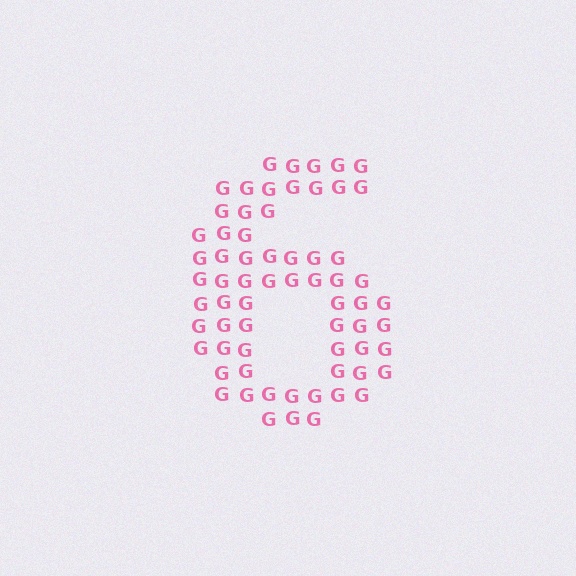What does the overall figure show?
The overall figure shows the digit 6.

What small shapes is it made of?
It is made of small letter G's.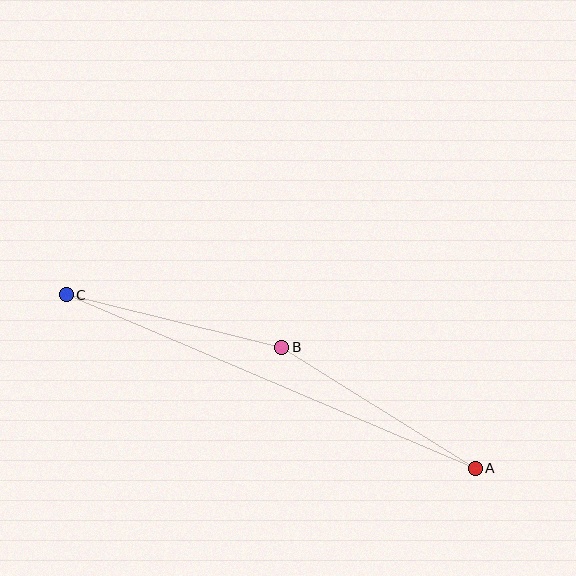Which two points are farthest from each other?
Points A and C are farthest from each other.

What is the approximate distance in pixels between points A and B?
The distance between A and B is approximately 228 pixels.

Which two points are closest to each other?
Points B and C are closest to each other.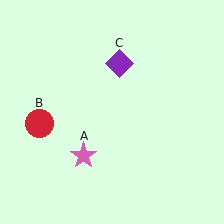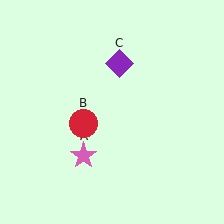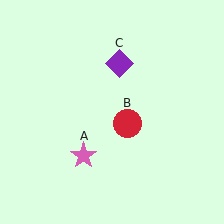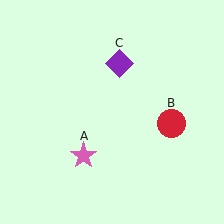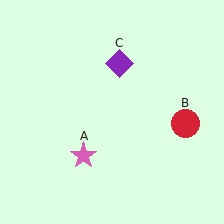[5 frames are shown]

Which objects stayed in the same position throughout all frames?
Pink star (object A) and purple diamond (object C) remained stationary.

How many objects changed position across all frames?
1 object changed position: red circle (object B).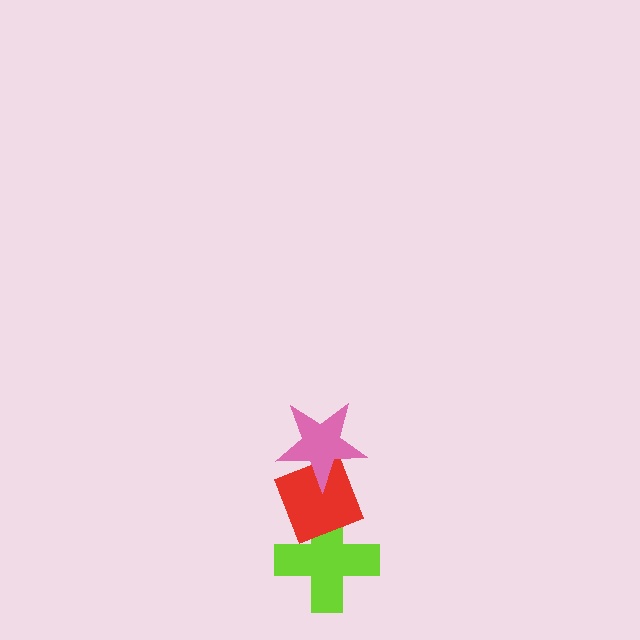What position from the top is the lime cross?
The lime cross is 3rd from the top.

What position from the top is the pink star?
The pink star is 1st from the top.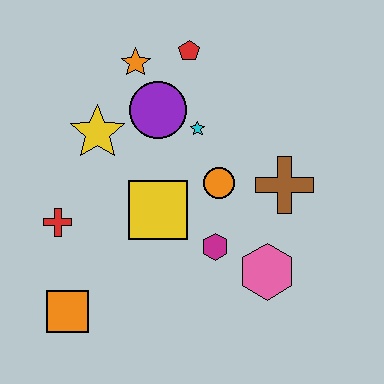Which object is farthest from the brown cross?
The orange square is farthest from the brown cross.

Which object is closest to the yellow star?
The purple circle is closest to the yellow star.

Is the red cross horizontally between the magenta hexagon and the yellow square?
No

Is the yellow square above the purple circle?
No